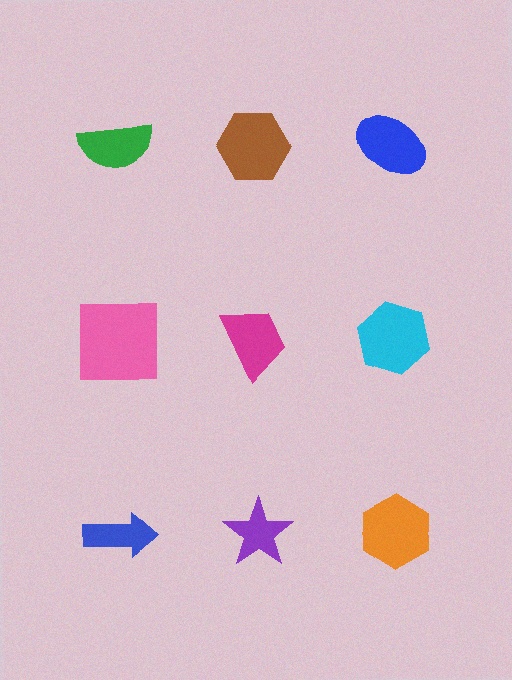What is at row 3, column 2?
A purple star.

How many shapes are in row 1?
3 shapes.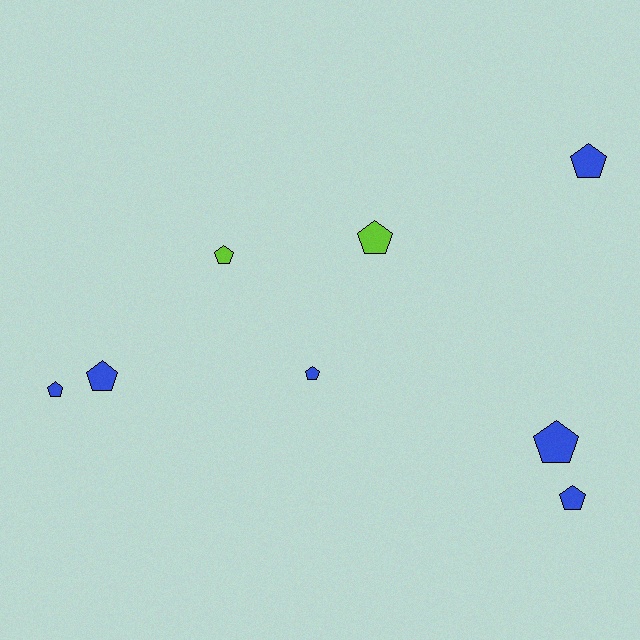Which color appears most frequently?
Blue, with 6 objects.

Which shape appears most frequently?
Pentagon, with 8 objects.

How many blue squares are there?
There are no blue squares.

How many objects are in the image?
There are 8 objects.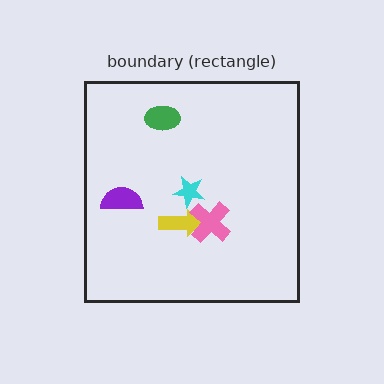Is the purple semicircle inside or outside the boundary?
Inside.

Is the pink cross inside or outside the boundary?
Inside.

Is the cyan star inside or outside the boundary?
Inside.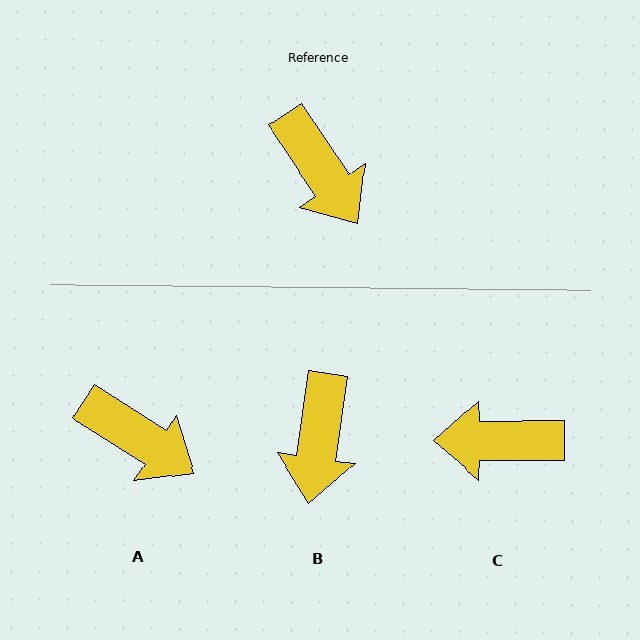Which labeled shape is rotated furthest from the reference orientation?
C, about 124 degrees away.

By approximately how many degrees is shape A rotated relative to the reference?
Approximately 23 degrees counter-clockwise.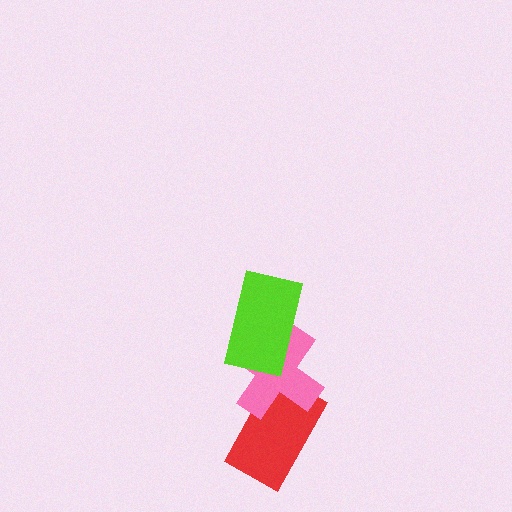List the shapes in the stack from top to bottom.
From top to bottom: the lime rectangle, the pink cross, the red rectangle.